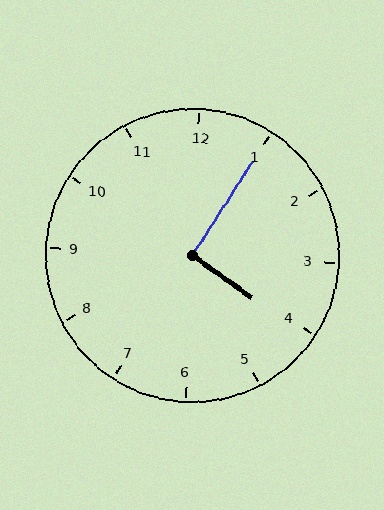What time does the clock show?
4:05.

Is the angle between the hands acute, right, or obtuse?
It is right.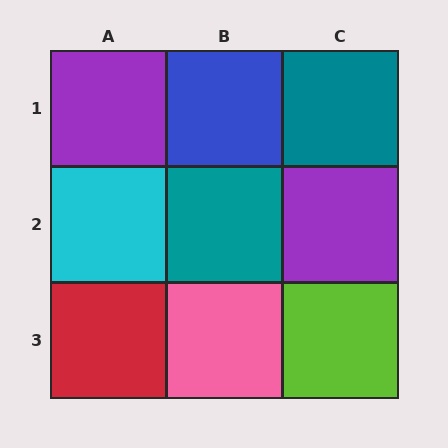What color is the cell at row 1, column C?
Teal.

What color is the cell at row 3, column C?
Lime.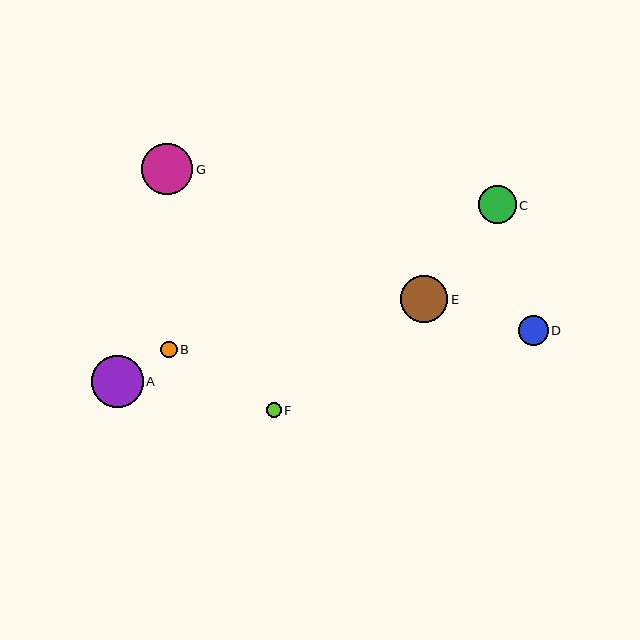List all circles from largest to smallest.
From largest to smallest: A, G, E, C, D, B, F.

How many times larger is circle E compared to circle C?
Circle E is approximately 1.2 times the size of circle C.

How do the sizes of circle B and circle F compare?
Circle B and circle F are approximately the same size.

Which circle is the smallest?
Circle F is the smallest with a size of approximately 15 pixels.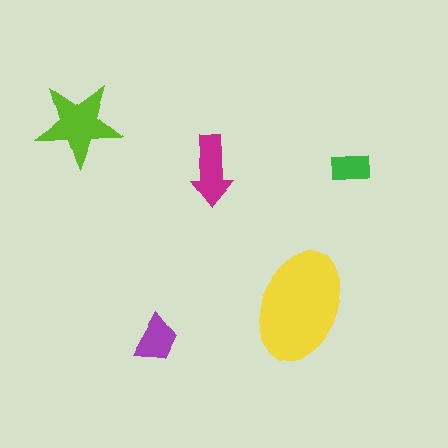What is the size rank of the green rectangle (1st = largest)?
5th.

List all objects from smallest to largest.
The green rectangle, the purple trapezoid, the magenta arrow, the lime star, the yellow ellipse.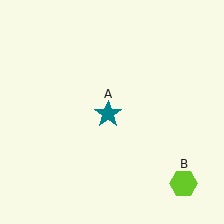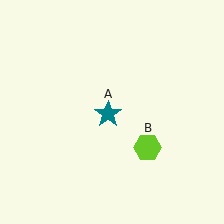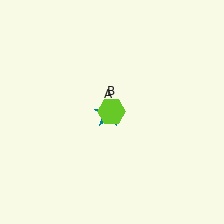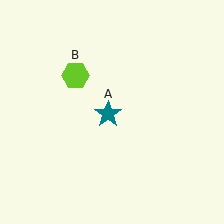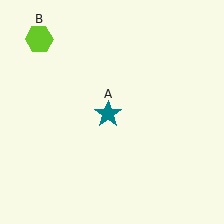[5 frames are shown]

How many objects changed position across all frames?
1 object changed position: lime hexagon (object B).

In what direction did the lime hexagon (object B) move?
The lime hexagon (object B) moved up and to the left.